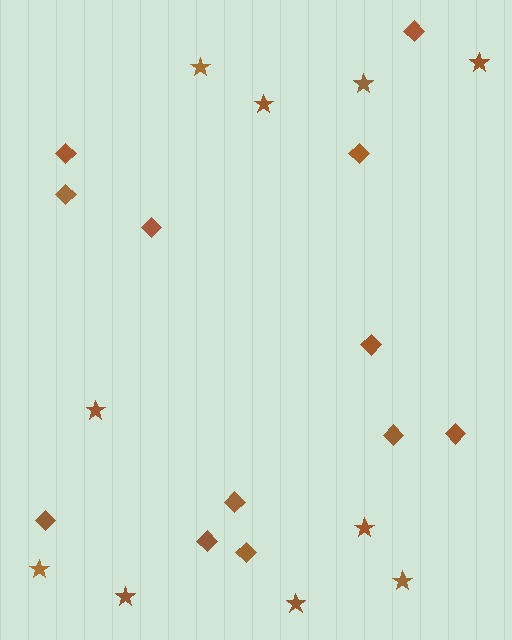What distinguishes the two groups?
There are 2 groups: one group of diamonds (12) and one group of stars (10).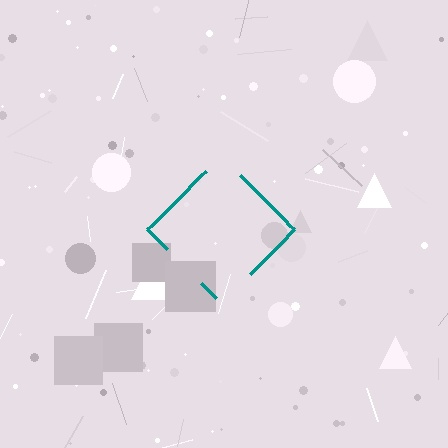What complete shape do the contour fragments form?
The contour fragments form a diamond.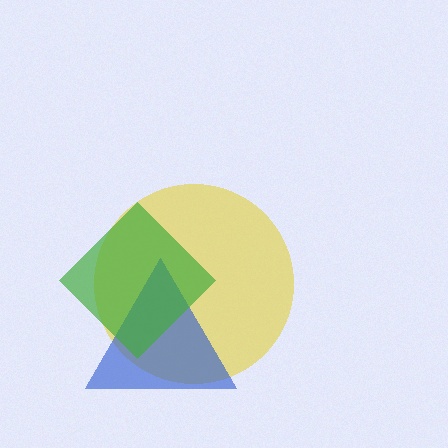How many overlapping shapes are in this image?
There are 3 overlapping shapes in the image.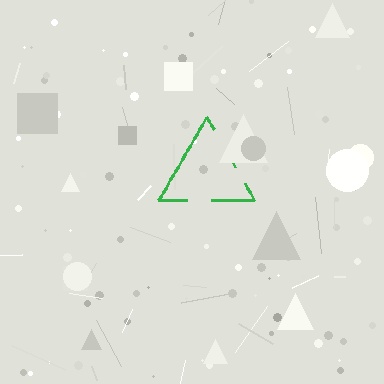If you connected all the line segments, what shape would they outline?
They would outline a triangle.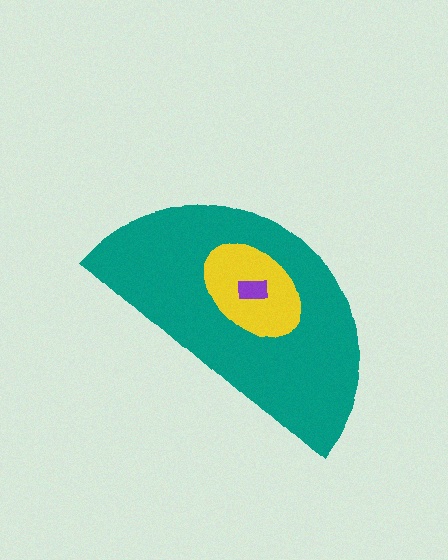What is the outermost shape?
The teal semicircle.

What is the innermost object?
The purple rectangle.